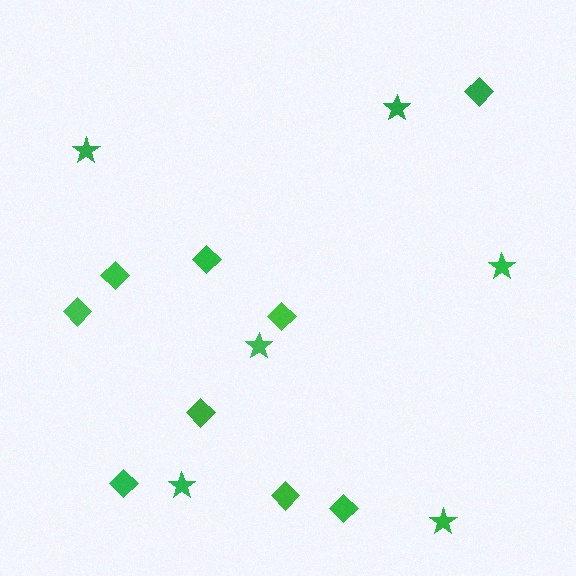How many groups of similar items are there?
There are 2 groups: one group of stars (6) and one group of diamonds (9).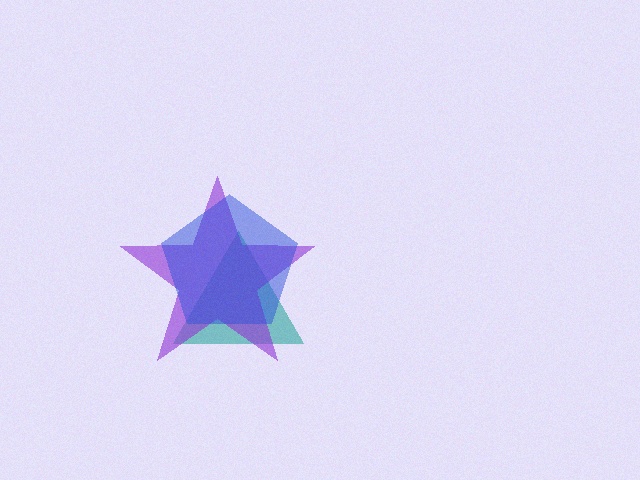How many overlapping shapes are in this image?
There are 3 overlapping shapes in the image.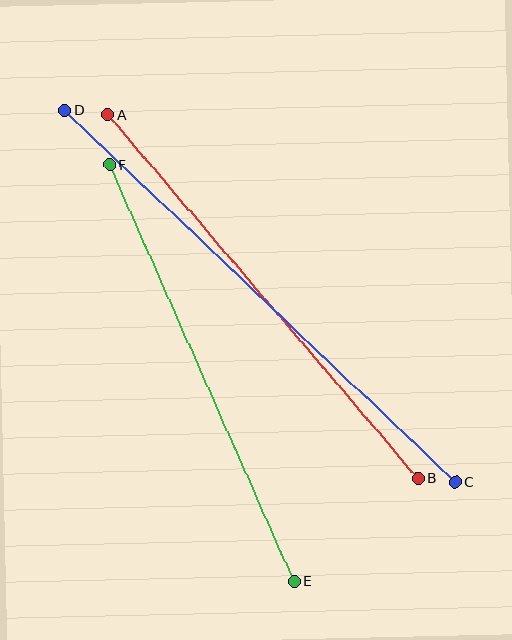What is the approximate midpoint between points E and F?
The midpoint is at approximately (202, 373) pixels.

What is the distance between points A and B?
The distance is approximately 478 pixels.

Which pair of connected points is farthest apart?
Points C and D are farthest apart.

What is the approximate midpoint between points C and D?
The midpoint is at approximately (260, 296) pixels.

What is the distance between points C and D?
The distance is approximately 539 pixels.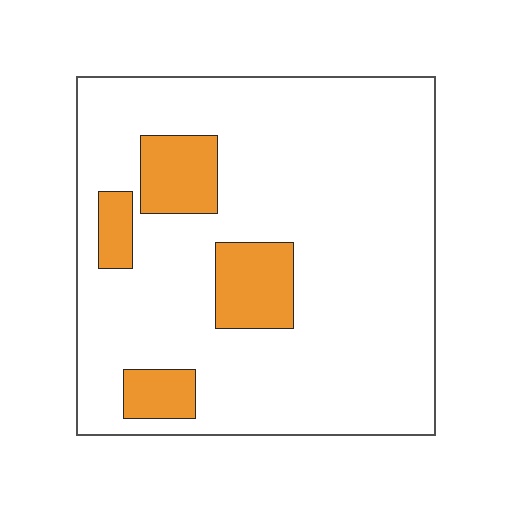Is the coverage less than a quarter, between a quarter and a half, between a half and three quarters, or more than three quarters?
Less than a quarter.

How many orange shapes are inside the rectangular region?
4.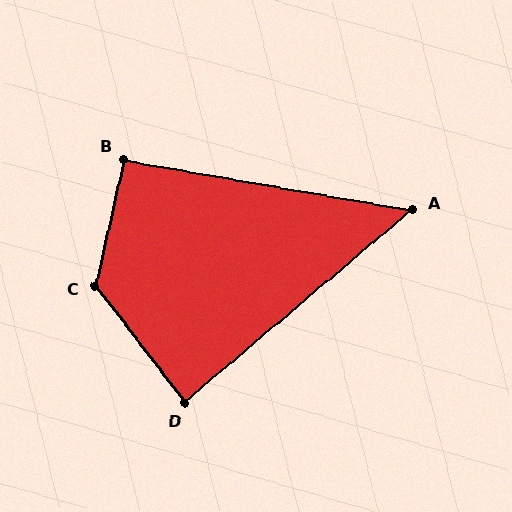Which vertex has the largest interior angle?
C, at approximately 130 degrees.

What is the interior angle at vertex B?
Approximately 93 degrees (approximately right).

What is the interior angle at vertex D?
Approximately 87 degrees (approximately right).